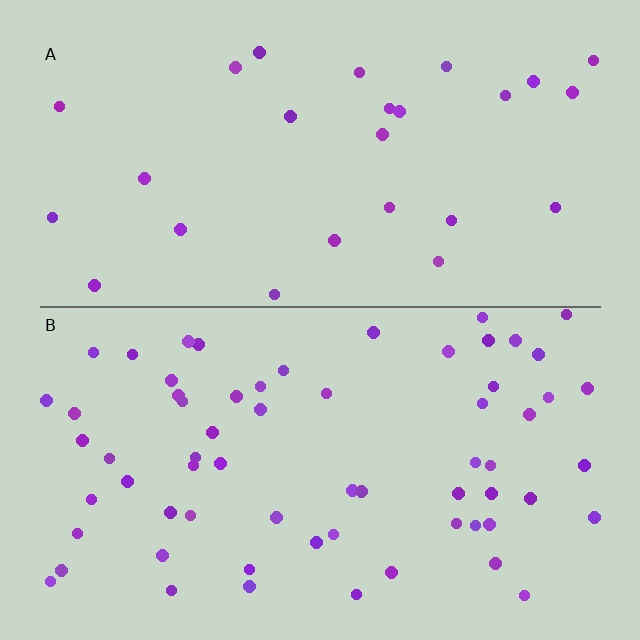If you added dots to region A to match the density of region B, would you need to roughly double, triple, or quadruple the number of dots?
Approximately double.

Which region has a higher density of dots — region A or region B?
B (the bottom).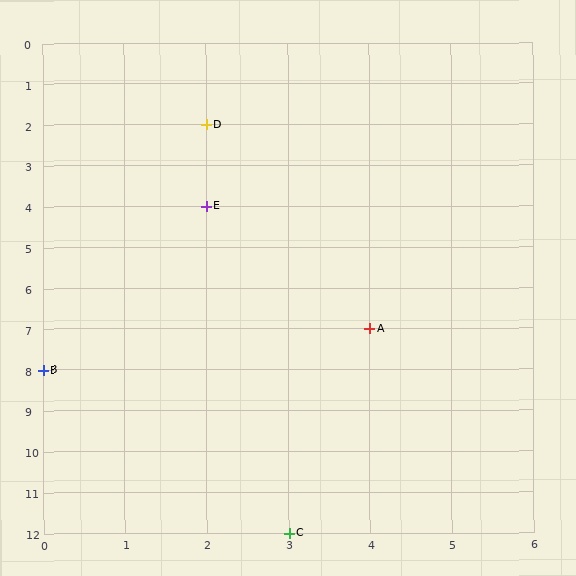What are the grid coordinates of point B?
Point B is at grid coordinates (0, 8).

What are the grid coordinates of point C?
Point C is at grid coordinates (3, 12).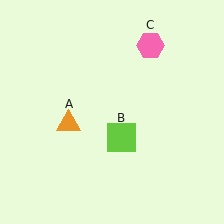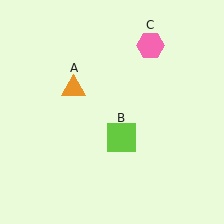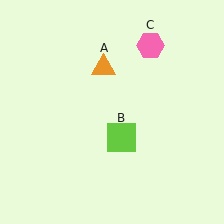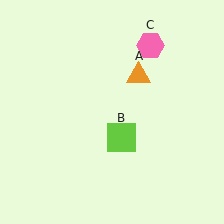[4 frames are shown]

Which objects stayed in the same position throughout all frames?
Lime square (object B) and pink hexagon (object C) remained stationary.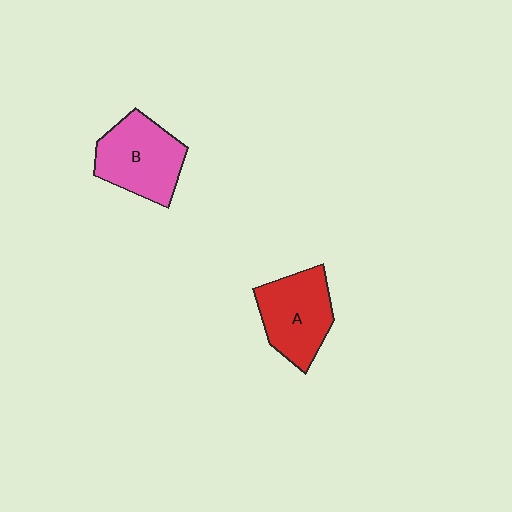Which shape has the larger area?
Shape B (pink).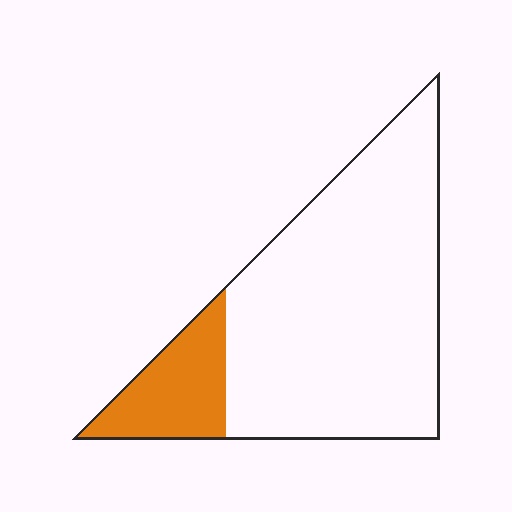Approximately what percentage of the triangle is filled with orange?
Approximately 20%.